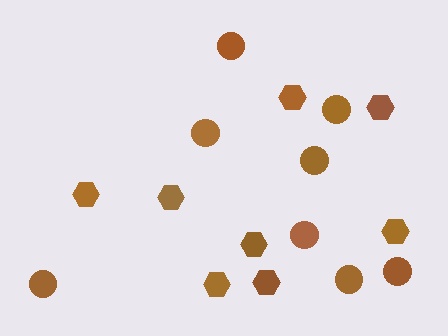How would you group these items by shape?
There are 2 groups: one group of circles (8) and one group of hexagons (8).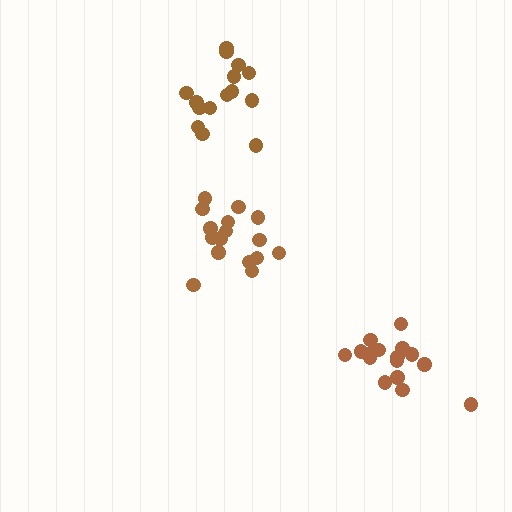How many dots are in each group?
Group 1: 17 dots, Group 2: 16 dots, Group 3: 15 dots (48 total).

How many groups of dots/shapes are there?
There are 3 groups.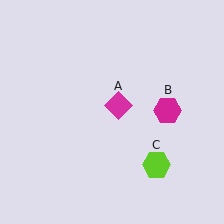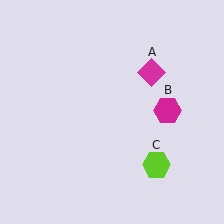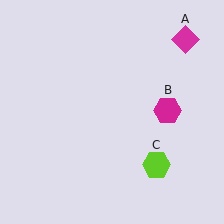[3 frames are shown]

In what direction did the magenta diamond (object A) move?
The magenta diamond (object A) moved up and to the right.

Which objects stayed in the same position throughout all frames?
Magenta hexagon (object B) and lime hexagon (object C) remained stationary.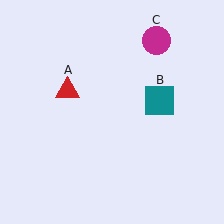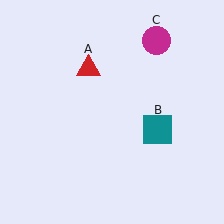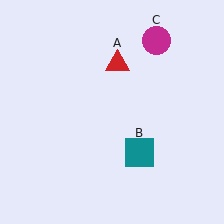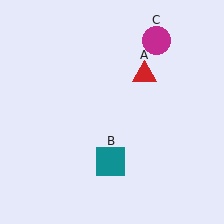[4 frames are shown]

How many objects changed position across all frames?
2 objects changed position: red triangle (object A), teal square (object B).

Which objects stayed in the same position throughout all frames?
Magenta circle (object C) remained stationary.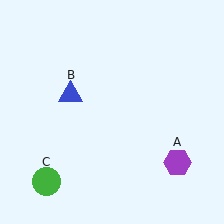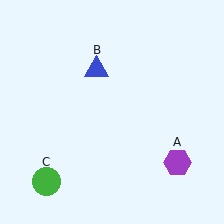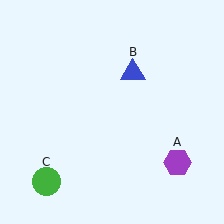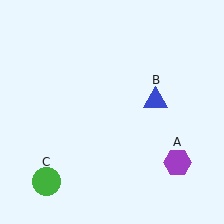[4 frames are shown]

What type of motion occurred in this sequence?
The blue triangle (object B) rotated clockwise around the center of the scene.